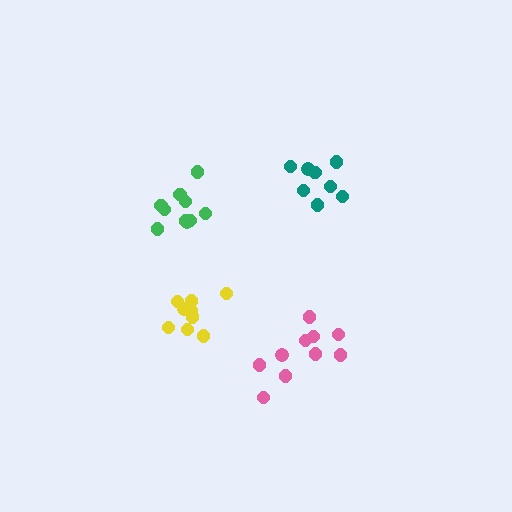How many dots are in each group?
Group 1: 10 dots, Group 2: 10 dots, Group 3: 8 dots, Group 4: 9 dots (37 total).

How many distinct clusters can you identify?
There are 4 distinct clusters.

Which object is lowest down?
The pink cluster is bottommost.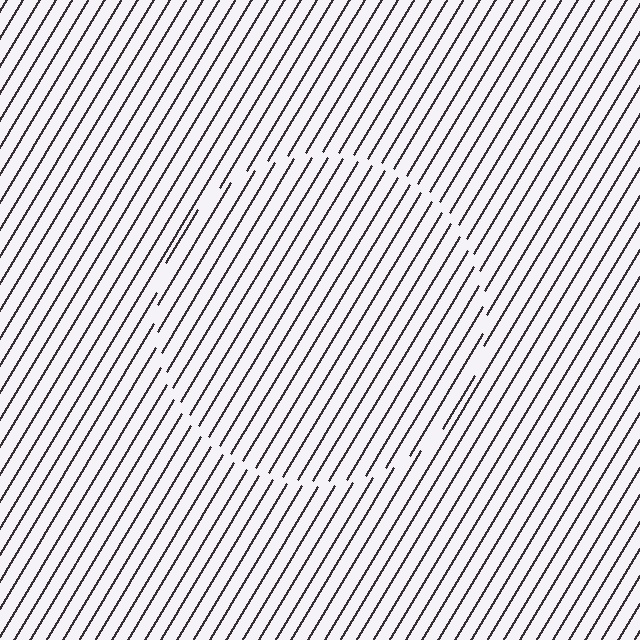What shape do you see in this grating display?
An illusory circle. The interior of the shape contains the same grating, shifted by half a period — the contour is defined by the phase discontinuity where line-ends from the inner and outer gratings abut.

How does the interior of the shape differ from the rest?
The interior of the shape contains the same grating, shifted by half a period — the contour is defined by the phase discontinuity where line-ends from the inner and outer gratings abut.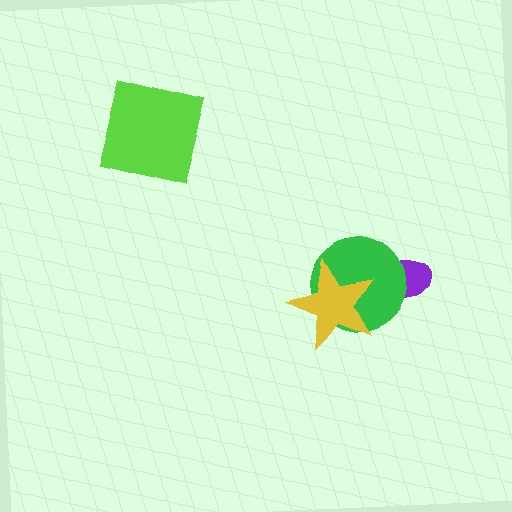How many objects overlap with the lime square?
0 objects overlap with the lime square.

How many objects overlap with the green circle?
2 objects overlap with the green circle.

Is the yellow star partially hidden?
No, no other shape covers it.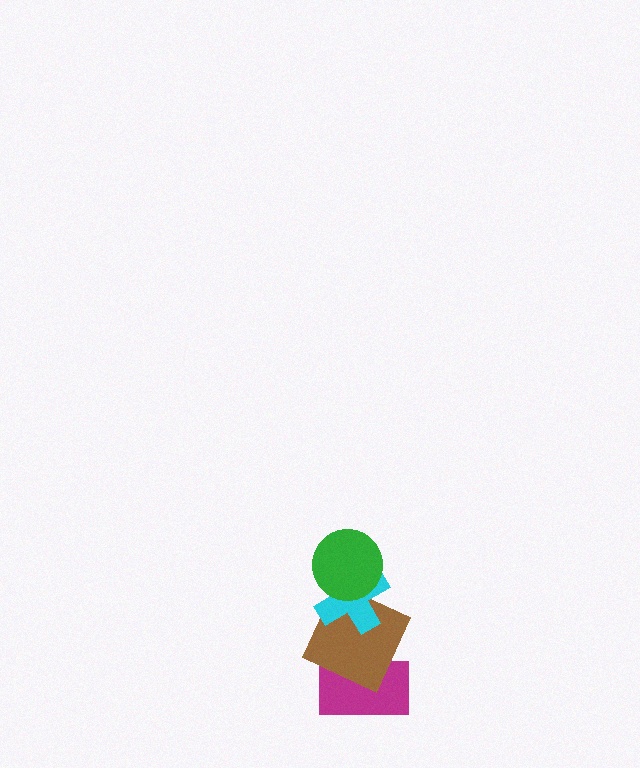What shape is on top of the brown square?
The cyan cross is on top of the brown square.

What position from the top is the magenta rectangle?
The magenta rectangle is 4th from the top.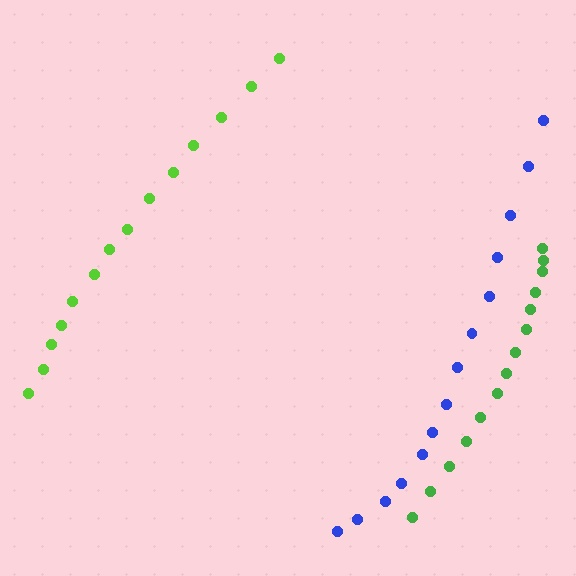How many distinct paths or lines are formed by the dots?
There are 3 distinct paths.